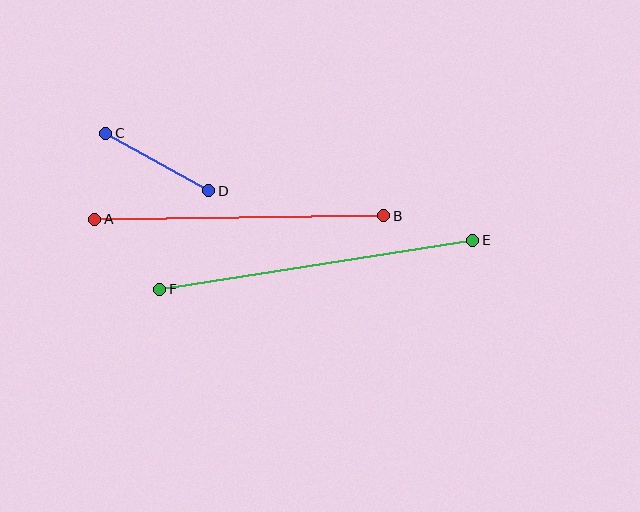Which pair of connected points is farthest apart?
Points E and F are farthest apart.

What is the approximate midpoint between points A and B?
The midpoint is at approximately (239, 217) pixels.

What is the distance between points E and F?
The distance is approximately 317 pixels.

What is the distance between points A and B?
The distance is approximately 289 pixels.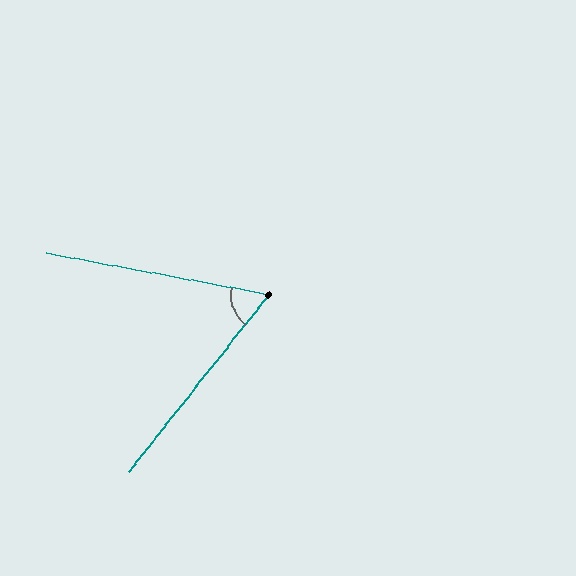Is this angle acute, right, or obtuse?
It is acute.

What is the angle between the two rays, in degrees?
Approximately 62 degrees.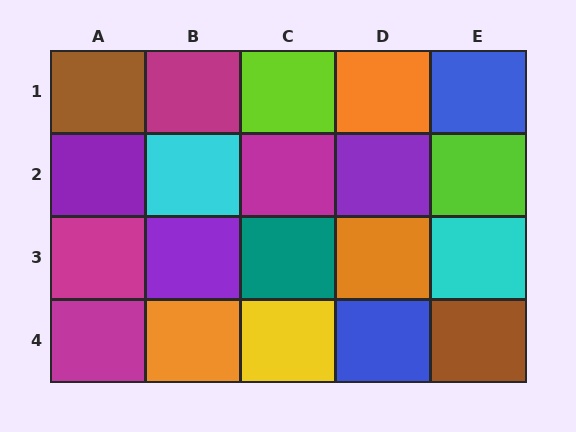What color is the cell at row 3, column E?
Cyan.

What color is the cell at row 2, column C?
Magenta.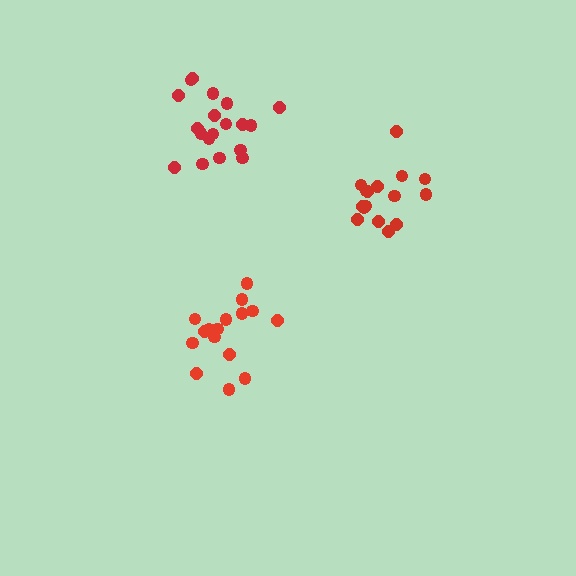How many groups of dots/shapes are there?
There are 3 groups.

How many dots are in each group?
Group 1: 19 dots, Group 2: 16 dots, Group 3: 16 dots (51 total).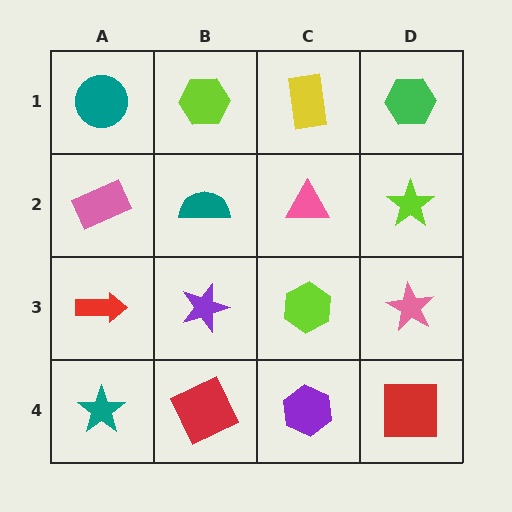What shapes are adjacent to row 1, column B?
A teal semicircle (row 2, column B), a teal circle (row 1, column A), a yellow rectangle (row 1, column C).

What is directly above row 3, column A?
A pink rectangle.